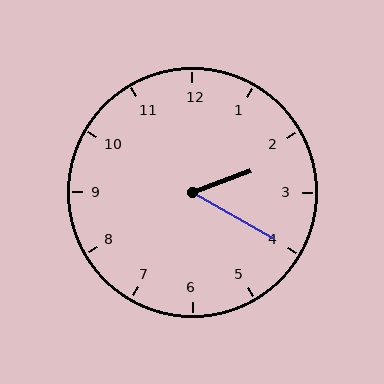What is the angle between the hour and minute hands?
Approximately 50 degrees.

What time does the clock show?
2:20.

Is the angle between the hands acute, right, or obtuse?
It is acute.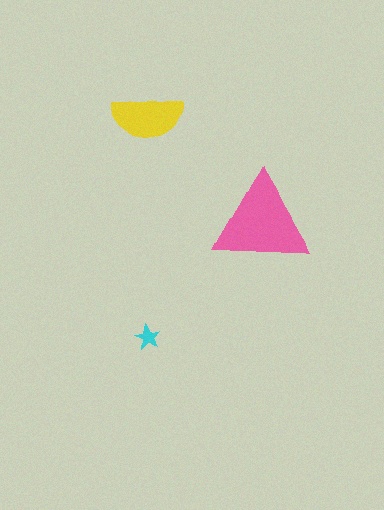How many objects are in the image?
There are 3 objects in the image.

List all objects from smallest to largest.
The cyan star, the yellow semicircle, the pink triangle.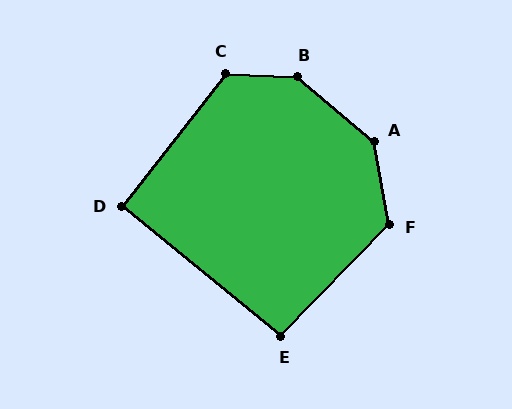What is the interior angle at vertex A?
Approximately 140 degrees (obtuse).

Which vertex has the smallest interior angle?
D, at approximately 91 degrees.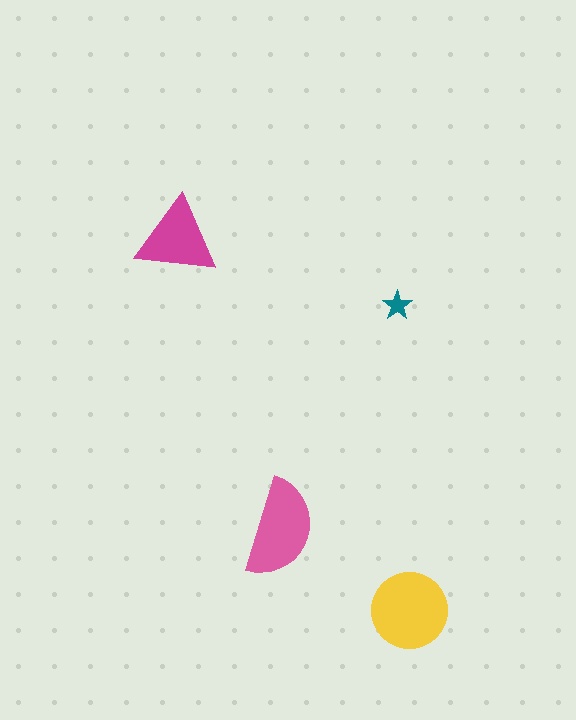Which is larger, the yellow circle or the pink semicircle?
The yellow circle.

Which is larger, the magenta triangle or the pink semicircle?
The pink semicircle.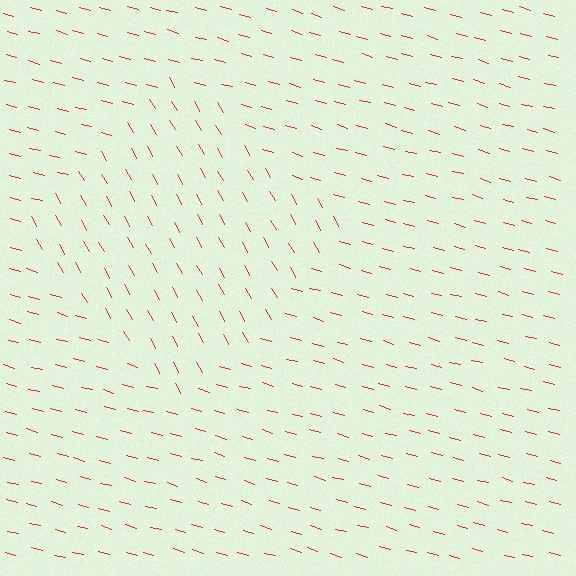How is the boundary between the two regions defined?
The boundary is defined purely by a change in line orientation (approximately 45 degrees difference). All lines are the same color and thickness.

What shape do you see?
I see a diamond.